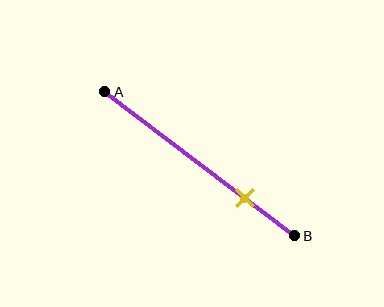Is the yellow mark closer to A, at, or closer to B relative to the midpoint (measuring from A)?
The yellow mark is closer to point B than the midpoint of segment AB.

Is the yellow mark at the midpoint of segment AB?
No, the mark is at about 75% from A, not at the 50% midpoint.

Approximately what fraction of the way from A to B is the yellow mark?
The yellow mark is approximately 75% of the way from A to B.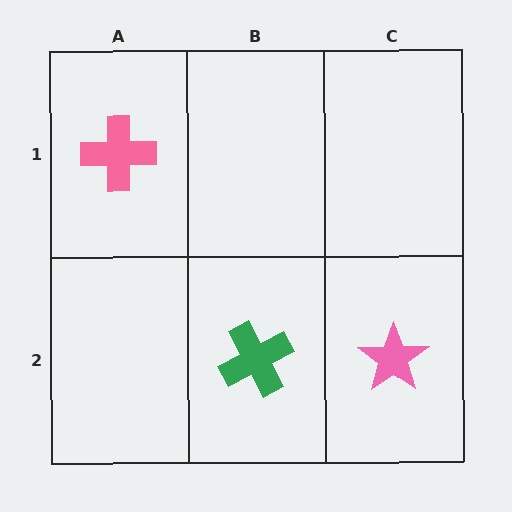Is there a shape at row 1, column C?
No, that cell is empty.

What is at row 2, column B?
A green cross.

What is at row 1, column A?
A pink cross.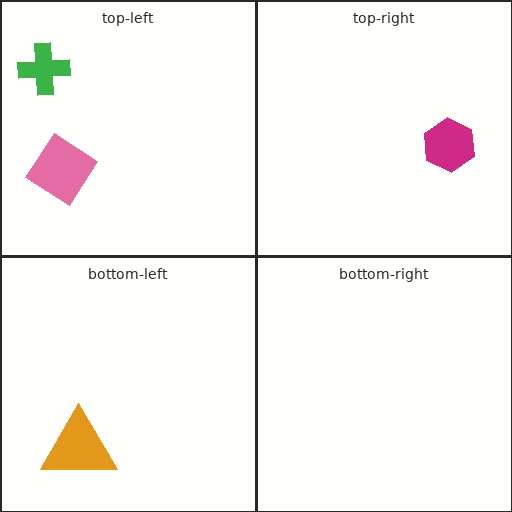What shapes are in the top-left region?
The pink diamond, the green cross.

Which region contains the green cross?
The top-left region.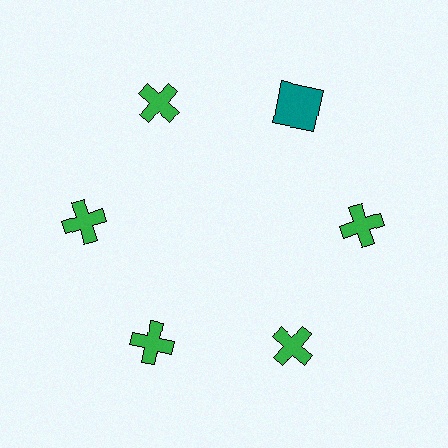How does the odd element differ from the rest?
It differs in both color (teal instead of green) and shape (square instead of cross).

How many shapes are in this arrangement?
There are 6 shapes arranged in a ring pattern.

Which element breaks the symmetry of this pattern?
The teal square at roughly the 1 o'clock position breaks the symmetry. All other shapes are green crosses.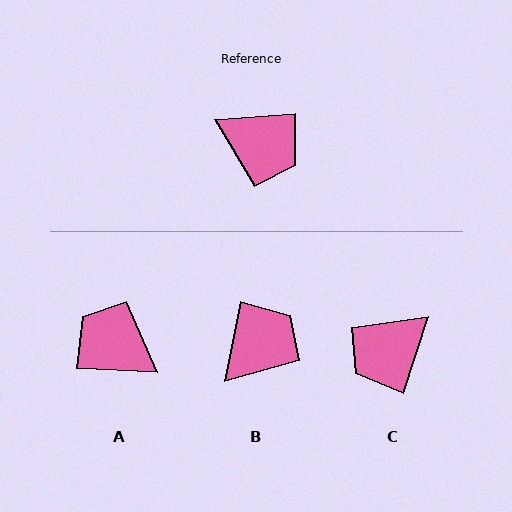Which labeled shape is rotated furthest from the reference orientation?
A, about 172 degrees away.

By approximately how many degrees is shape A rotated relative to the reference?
Approximately 172 degrees counter-clockwise.